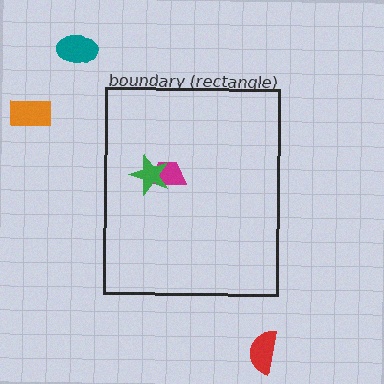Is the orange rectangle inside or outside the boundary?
Outside.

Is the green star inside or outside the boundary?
Inside.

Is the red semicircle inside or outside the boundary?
Outside.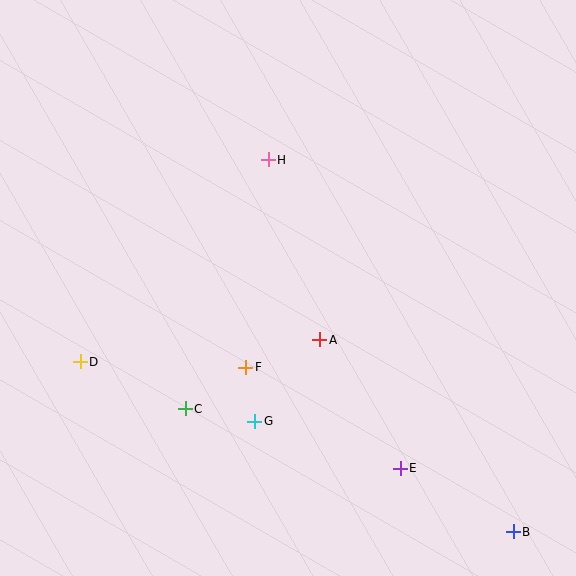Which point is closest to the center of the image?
Point A at (320, 340) is closest to the center.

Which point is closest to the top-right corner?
Point H is closest to the top-right corner.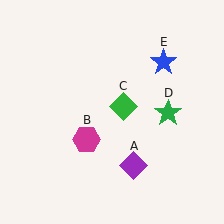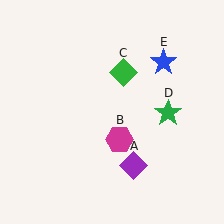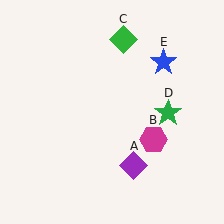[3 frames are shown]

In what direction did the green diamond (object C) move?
The green diamond (object C) moved up.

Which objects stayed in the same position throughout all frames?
Purple diamond (object A) and green star (object D) and blue star (object E) remained stationary.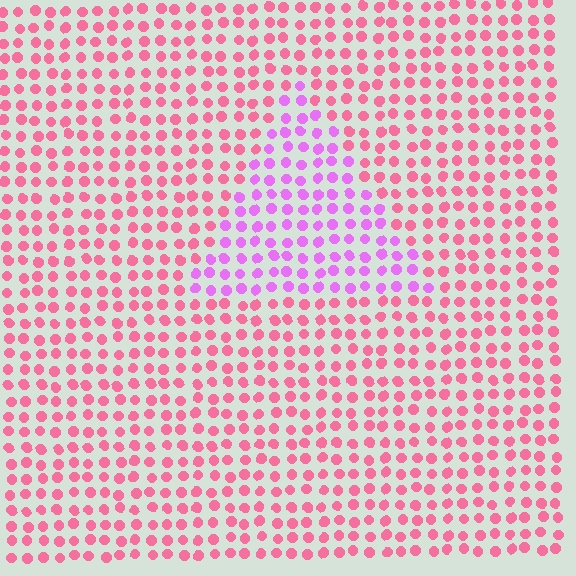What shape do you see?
I see a triangle.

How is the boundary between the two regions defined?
The boundary is defined purely by a slight shift in hue (about 45 degrees). Spacing, size, and orientation are identical on both sides.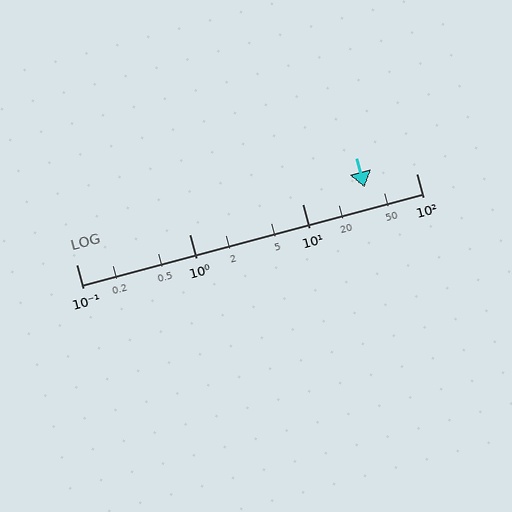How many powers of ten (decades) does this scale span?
The scale spans 3 decades, from 0.1 to 100.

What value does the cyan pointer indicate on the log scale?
The pointer indicates approximately 35.